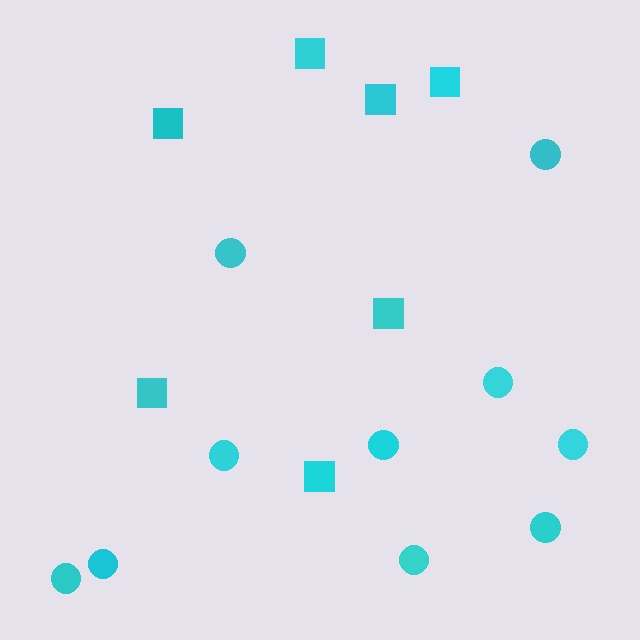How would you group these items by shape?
There are 2 groups: one group of squares (7) and one group of circles (10).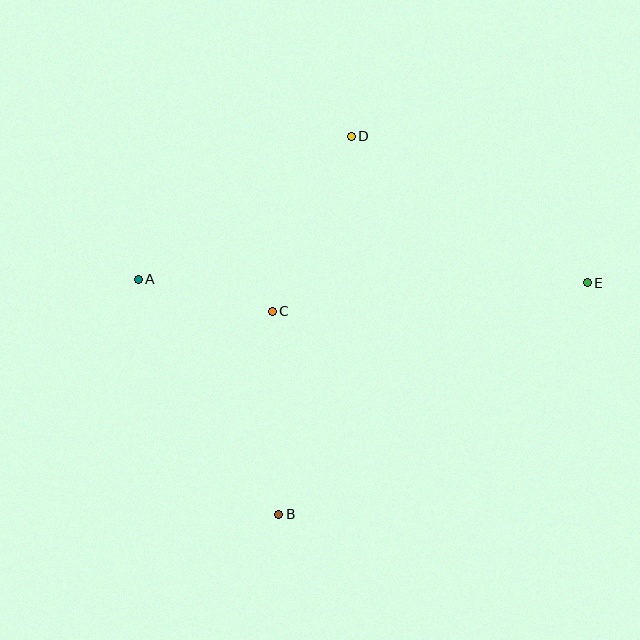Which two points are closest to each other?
Points A and C are closest to each other.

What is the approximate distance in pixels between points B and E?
The distance between B and E is approximately 386 pixels.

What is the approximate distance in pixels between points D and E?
The distance between D and E is approximately 278 pixels.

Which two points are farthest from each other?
Points A and E are farthest from each other.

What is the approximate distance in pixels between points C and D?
The distance between C and D is approximately 192 pixels.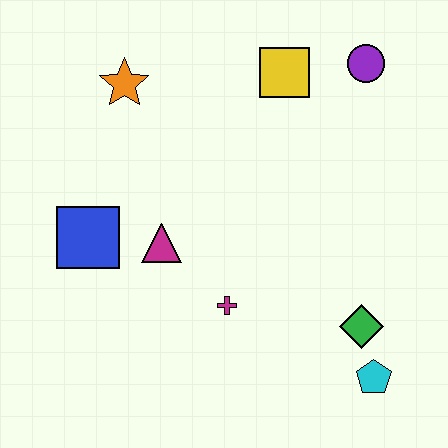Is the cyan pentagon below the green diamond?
Yes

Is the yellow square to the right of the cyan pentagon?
No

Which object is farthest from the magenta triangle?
The purple circle is farthest from the magenta triangle.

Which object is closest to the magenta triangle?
The blue square is closest to the magenta triangle.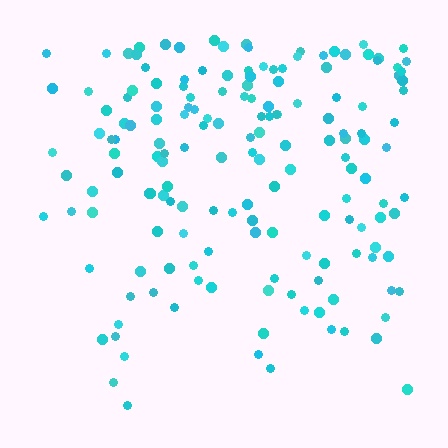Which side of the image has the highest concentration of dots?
The top.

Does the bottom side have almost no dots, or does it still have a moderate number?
Still a moderate number, just noticeably fewer than the top.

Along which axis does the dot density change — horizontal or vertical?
Vertical.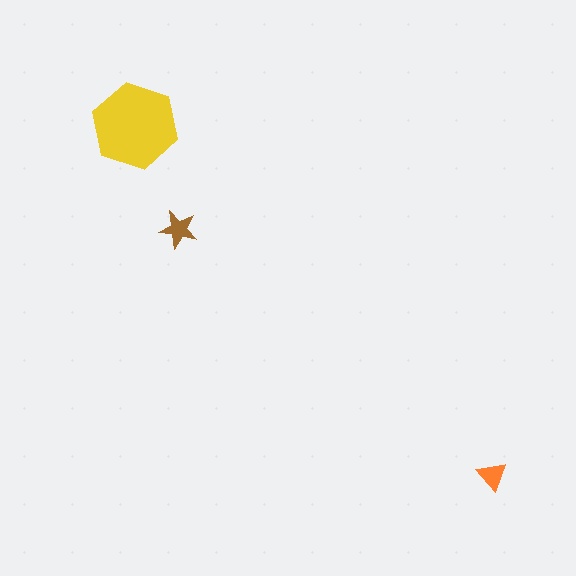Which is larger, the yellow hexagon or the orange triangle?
The yellow hexagon.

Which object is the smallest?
The orange triangle.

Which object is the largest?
The yellow hexagon.